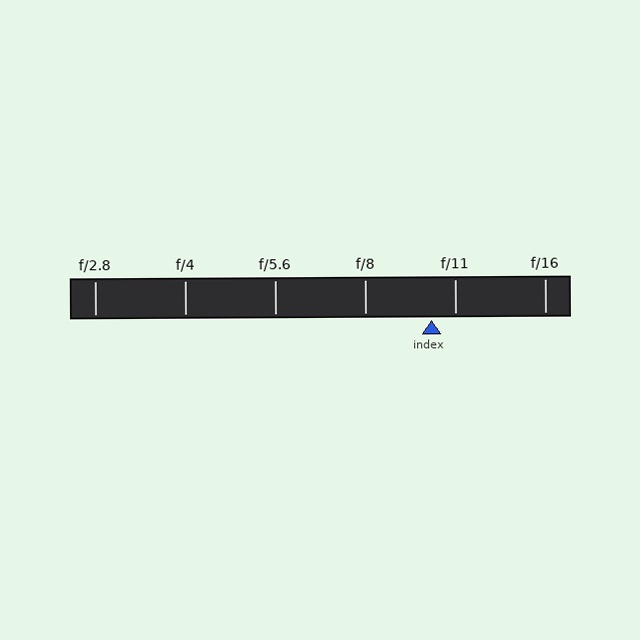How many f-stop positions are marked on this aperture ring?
There are 6 f-stop positions marked.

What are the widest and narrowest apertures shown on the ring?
The widest aperture shown is f/2.8 and the narrowest is f/16.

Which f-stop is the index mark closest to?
The index mark is closest to f/11.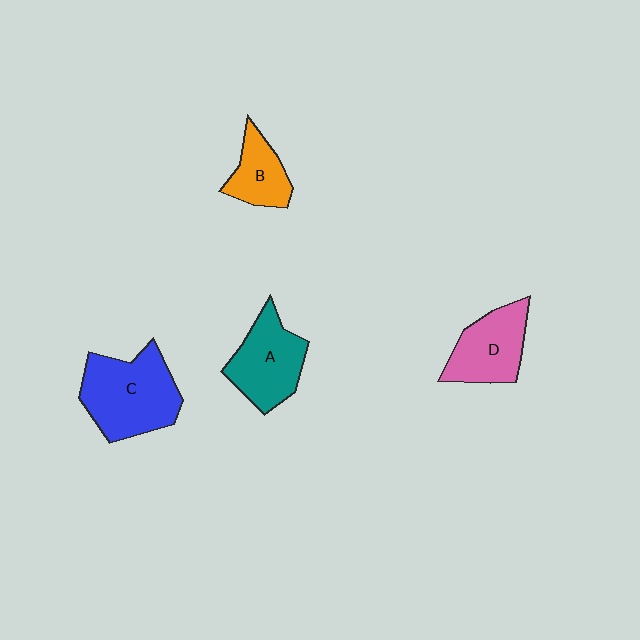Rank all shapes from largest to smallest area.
From largest to smallest: C (blue), A (teal), D (pink), B (orange).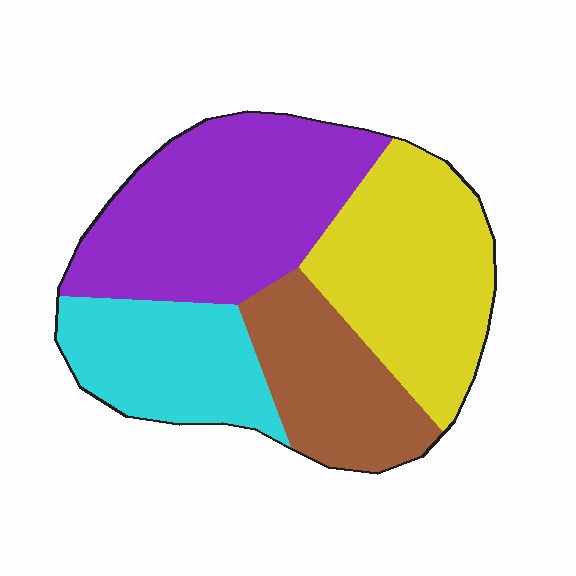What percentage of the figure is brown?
Brown covers around 20% of the figure.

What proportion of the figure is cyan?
Cyan takes up about one fifth (1/5) of the figure.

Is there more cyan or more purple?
Purple.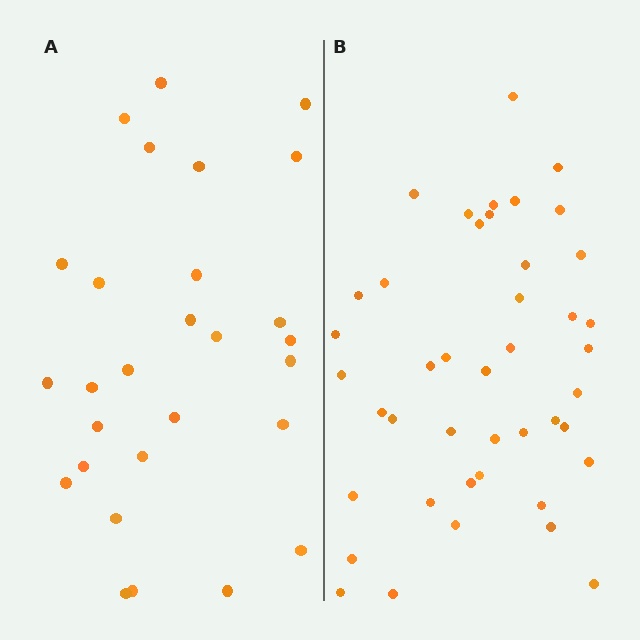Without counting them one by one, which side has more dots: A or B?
Region B (the right region) has more dots.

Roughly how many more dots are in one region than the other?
Region B has approximately 15 more dots than region A.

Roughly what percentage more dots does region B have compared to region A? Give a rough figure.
About 55% more.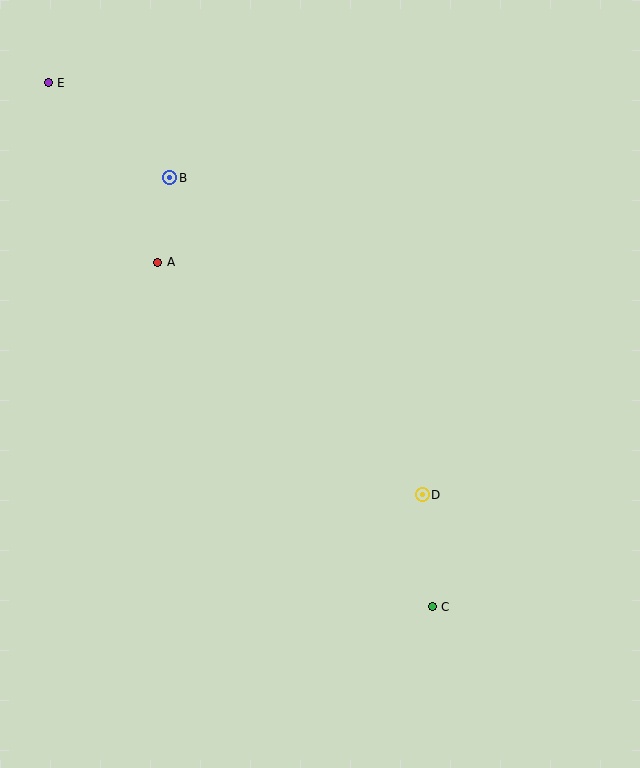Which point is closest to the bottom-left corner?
Point C is closest to the bottom-left corner.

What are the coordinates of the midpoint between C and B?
The midpoint between C and B is at (301, 392).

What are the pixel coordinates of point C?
Point C is at (432, 607).